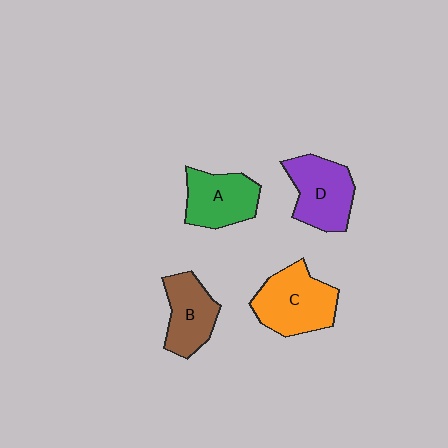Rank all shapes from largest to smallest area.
From largest to smallest: C (orange), D (purple), A (green), B (brown).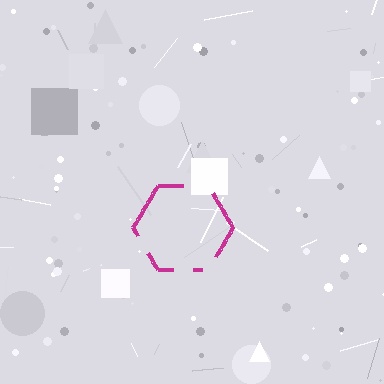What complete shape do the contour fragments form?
The contour fragments form a hexagon.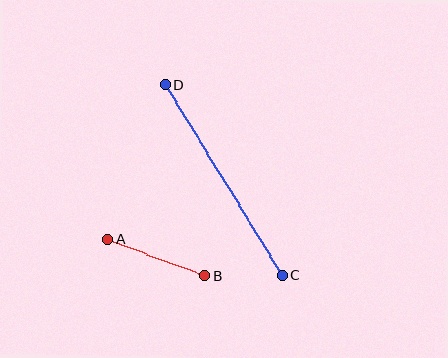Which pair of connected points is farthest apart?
Points C and D are farthest apart.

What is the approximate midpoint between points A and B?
The midpoint is at approximately (156, 257) pixels.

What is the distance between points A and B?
The distance is approximately 104 pixels.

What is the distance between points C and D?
The distance is approximately 224 pixels.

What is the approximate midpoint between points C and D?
The midpoint is at approximately (224, 180) pixels.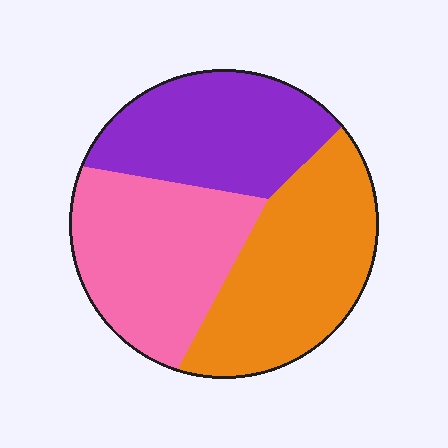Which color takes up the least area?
Purple, at roughly 30%.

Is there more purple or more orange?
Orange.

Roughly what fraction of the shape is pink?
Pink covers about 35% of the shape.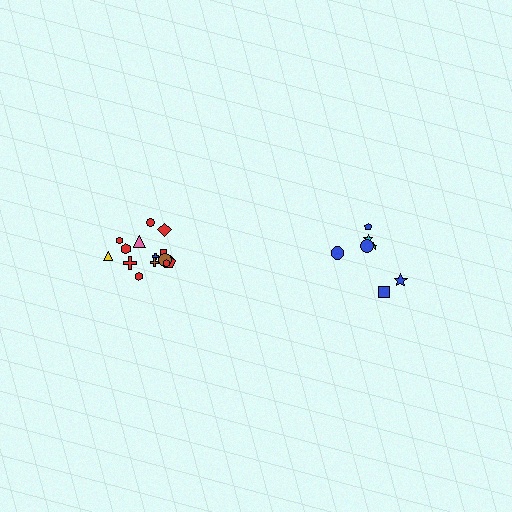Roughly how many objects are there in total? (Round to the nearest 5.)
Roughly 20 objects in total.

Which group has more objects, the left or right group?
The left group.